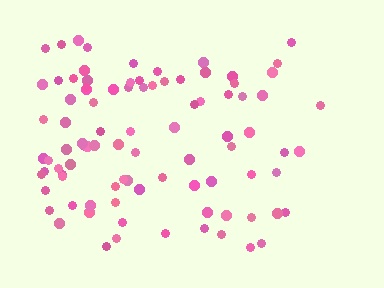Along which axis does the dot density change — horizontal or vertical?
Horizontal.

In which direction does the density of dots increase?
From right to left, with the left side densest.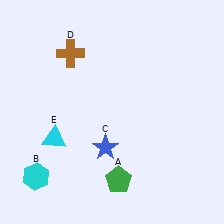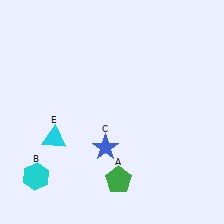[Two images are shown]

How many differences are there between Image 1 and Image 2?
There is 1 difference between the two images.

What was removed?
The brown cross (D) was removed in Image 2.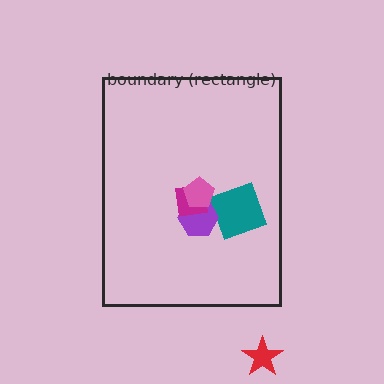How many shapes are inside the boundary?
4 inside, 1 outside.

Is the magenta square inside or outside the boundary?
Inside.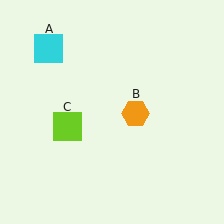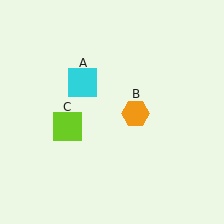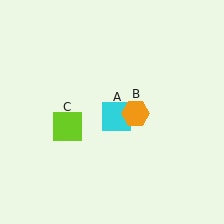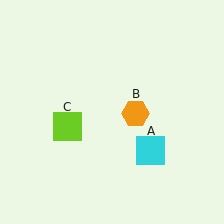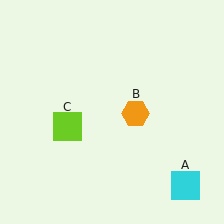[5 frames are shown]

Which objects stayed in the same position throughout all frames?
Orange hexagon (object B) and lime square (object C) remained stationary.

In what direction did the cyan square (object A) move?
The cyan square (object A) moved down and to the right.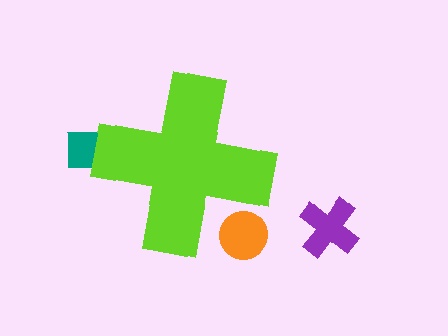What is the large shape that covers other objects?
A lime cross.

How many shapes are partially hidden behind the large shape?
2 shapes are partially hidden.